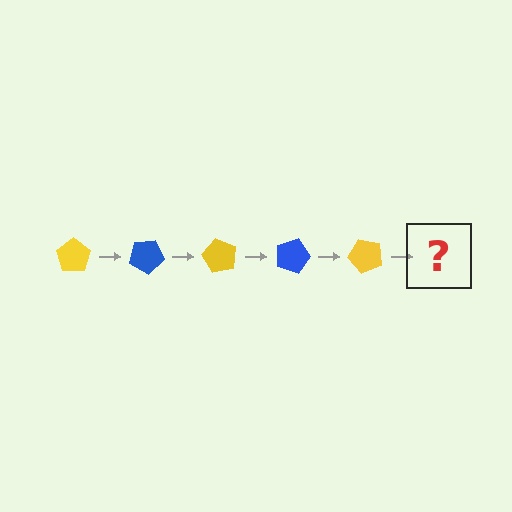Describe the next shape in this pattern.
It should be a blue pentagon, rotated 150 degrees from the start.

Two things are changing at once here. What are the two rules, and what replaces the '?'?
The two rules are that it rotates 30 degrees each step and the color cycles through yellow and blue. The '?' should be a blue pentagon, rotated 150 degrees from the start.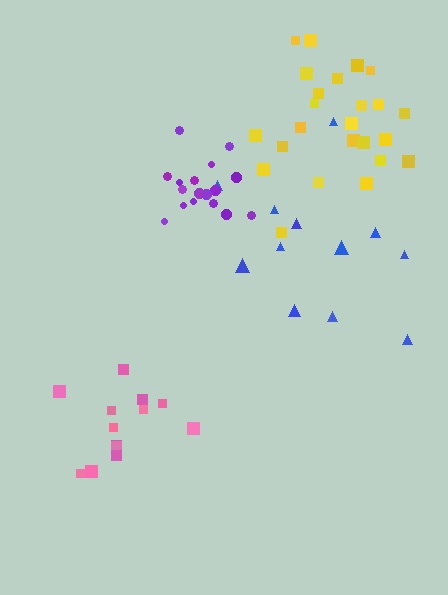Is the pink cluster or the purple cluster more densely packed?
Purple.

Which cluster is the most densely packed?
Purple.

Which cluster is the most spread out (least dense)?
Blue.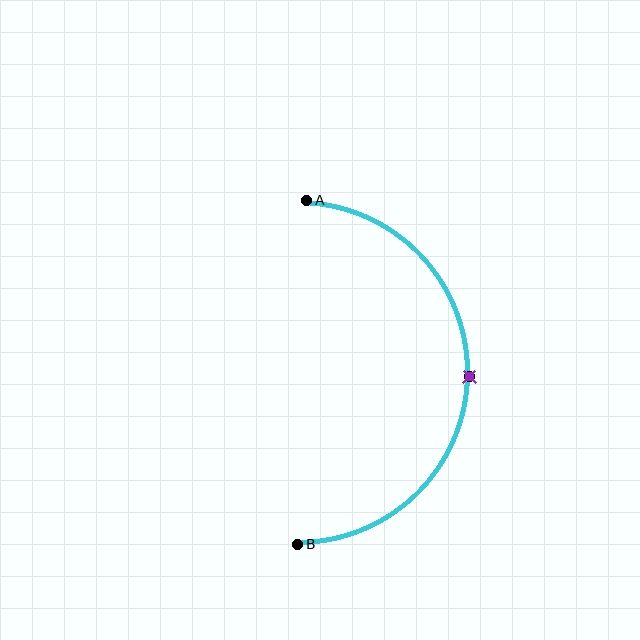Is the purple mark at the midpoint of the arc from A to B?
Yes. The purple mark lies on the arc at equal arc-length from both A and B — it is the arc midpoint.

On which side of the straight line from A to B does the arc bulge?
The arc bulges to the right of the straight line connecting A and B.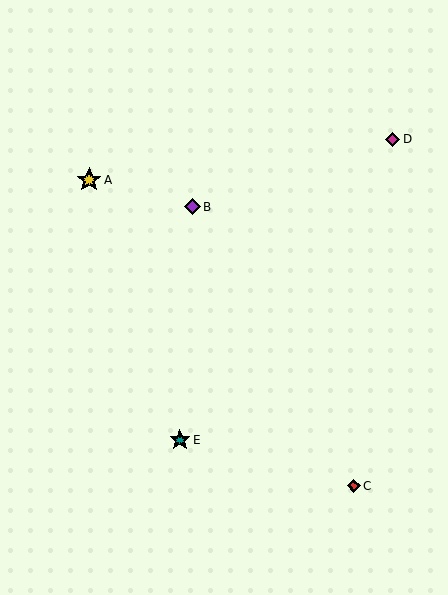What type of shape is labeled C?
Shape C is a red diamond.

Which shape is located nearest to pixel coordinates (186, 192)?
The purple diamond (labeled B) at (192, 207) is nearest to that location.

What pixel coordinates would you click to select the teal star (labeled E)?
Click at (180, 440) to select the teal star E.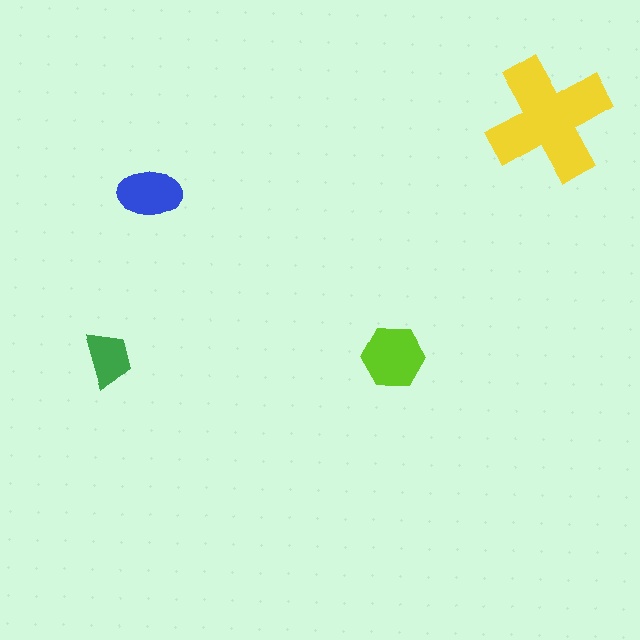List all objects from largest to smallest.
The yellow cross, the lime hexagon, the blue ellipse, the green trapezoid.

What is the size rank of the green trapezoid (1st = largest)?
4th.